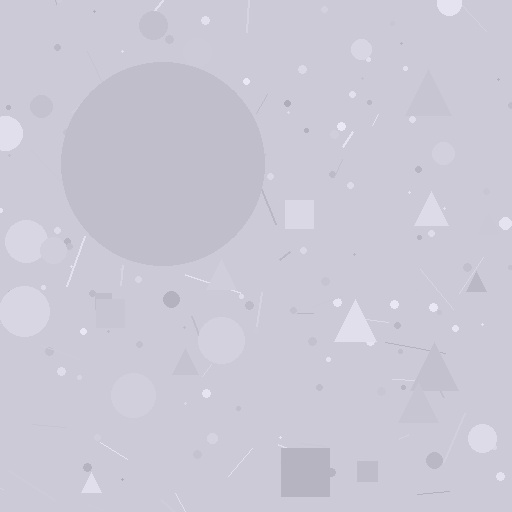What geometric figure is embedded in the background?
A circle is embedded in the background.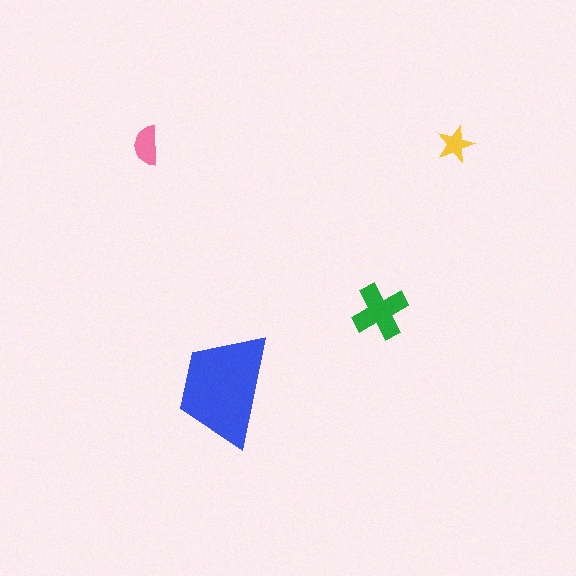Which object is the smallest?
The yellow star.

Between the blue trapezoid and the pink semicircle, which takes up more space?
The blue trapezoid.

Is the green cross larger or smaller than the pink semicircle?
Larger.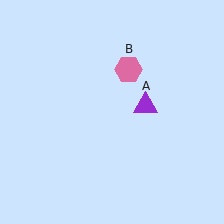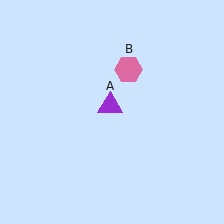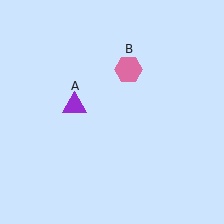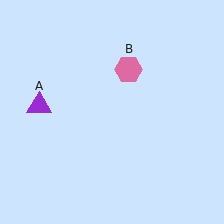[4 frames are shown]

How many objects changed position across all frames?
1 object changed position: purple triangle (object A).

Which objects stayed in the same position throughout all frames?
Pink hexagon (object B) remained stationary.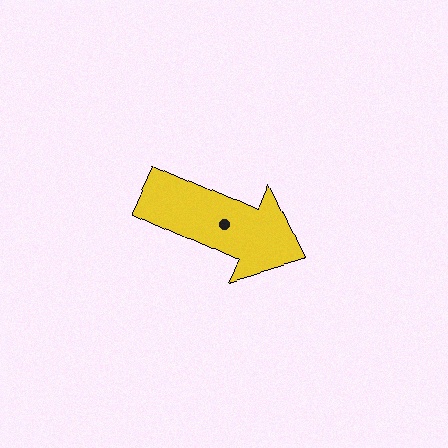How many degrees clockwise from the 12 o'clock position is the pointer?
Approximately 114 degrees.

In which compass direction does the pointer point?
Southeast.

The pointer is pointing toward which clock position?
Roughly 4 o'clock.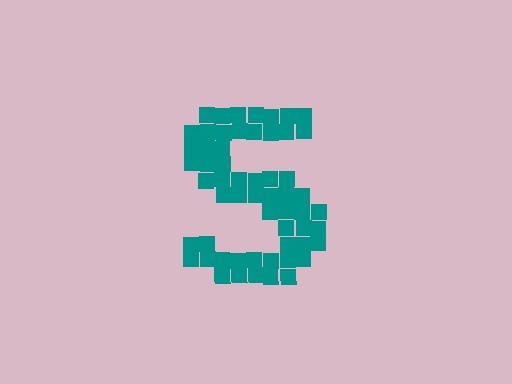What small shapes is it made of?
It is made of small squares.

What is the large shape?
The large shape is the letter S.